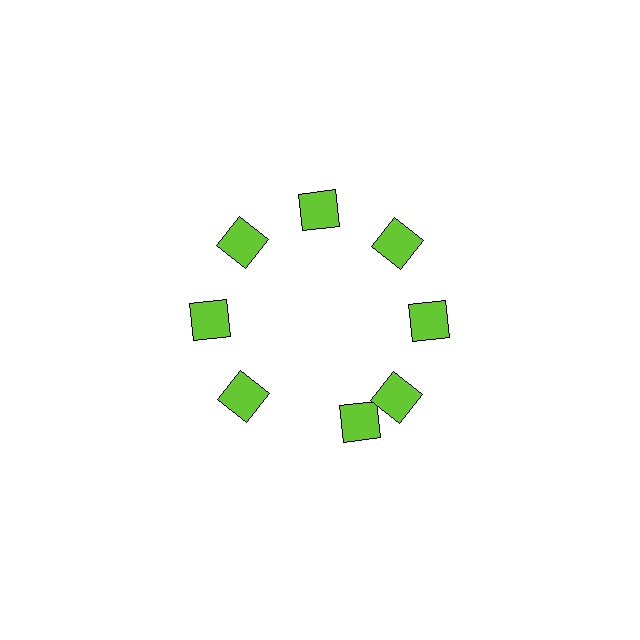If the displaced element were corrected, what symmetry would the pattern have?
It would have 8-fold rotational symmetry — the pattern would map onto itself every 45 degrees.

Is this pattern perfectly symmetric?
No. The 8 lime squares are arranged in a ring, but one element near the 6 o'clock position is rotated out of alignment along the ring, breaking the 8-fold rotational symmetry.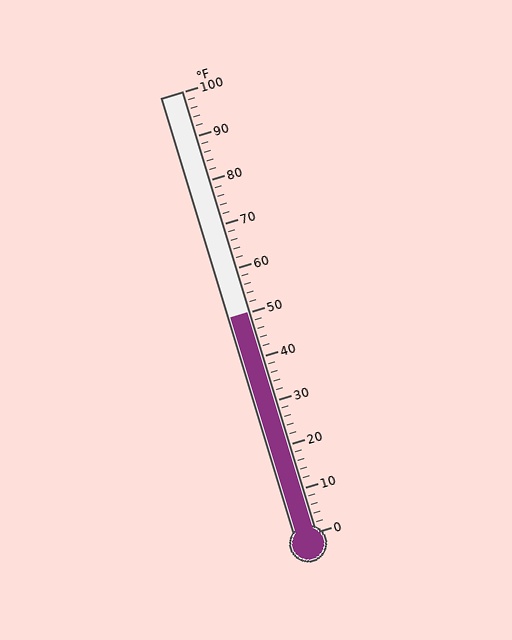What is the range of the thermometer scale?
The thermometer scale ranges from 0°F to 100°F.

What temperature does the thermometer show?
The thermometer shows approximately 50°F.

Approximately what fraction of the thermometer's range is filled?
The thermometer is filled to approximately 50% of its range.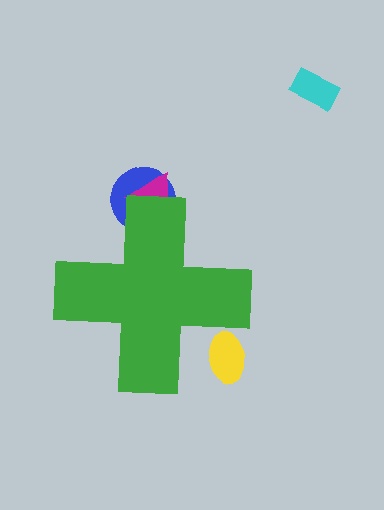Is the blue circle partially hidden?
Yes, the blue circle is partially hidden behind the green cross.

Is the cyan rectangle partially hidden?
No, the cyan rectangle is fully visible.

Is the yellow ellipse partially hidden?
Yes, the yellow ellipse is partially hidden behind the green cross.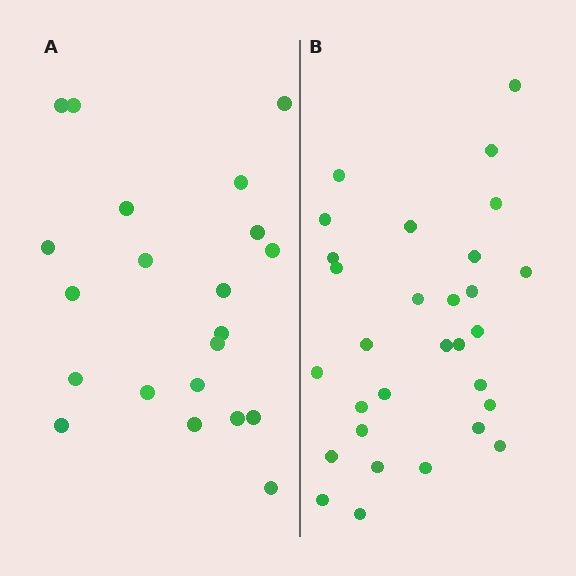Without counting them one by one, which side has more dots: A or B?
Region B (the right region) has more dots.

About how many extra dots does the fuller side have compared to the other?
Region B has roughly 8 or so more dots than region A.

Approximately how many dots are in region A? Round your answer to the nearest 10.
About 20 dots. (The exact count is 21, which rounds to 20.)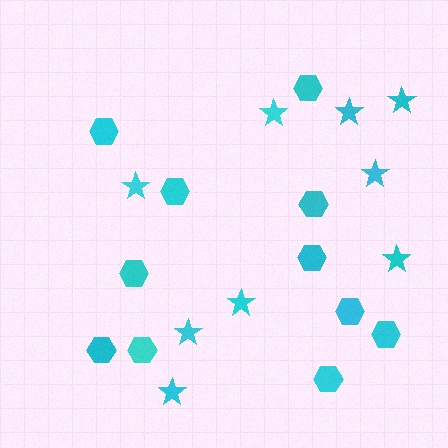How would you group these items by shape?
There are 2 groups: one group of hexagons (11) and one group of stars (9).